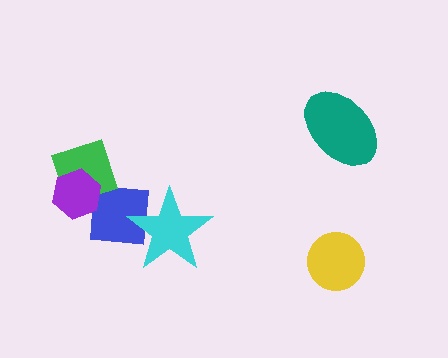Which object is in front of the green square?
The purple hexagon is in front of the green square.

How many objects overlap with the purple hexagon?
1 object overlaps with the purple hexagon.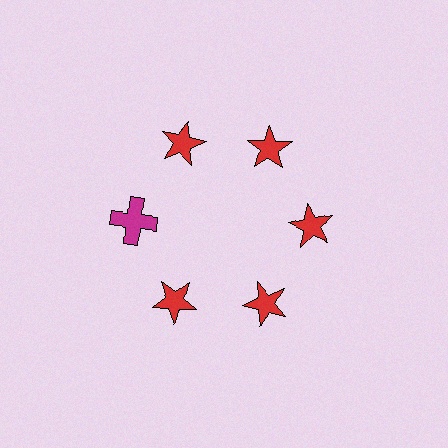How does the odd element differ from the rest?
It differs in both color (magenta instead of red) and shape (cross instead of star).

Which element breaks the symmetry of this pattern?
The magenta cross at roughly the 9 o'clock position breaks the symmetry. All other shapes are red stars.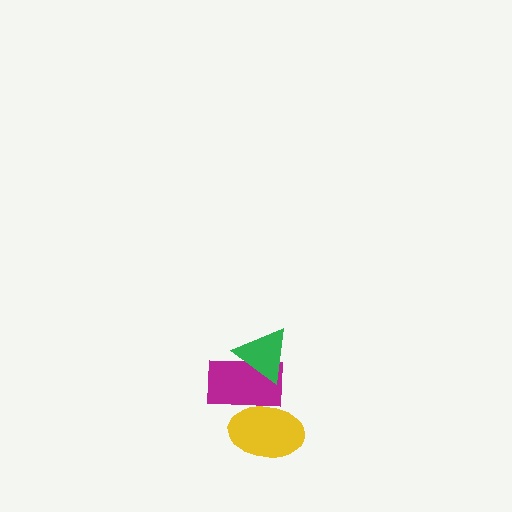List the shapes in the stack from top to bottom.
From top to bottom: the green triangle, the magenta rectangle, the yellow ellipse.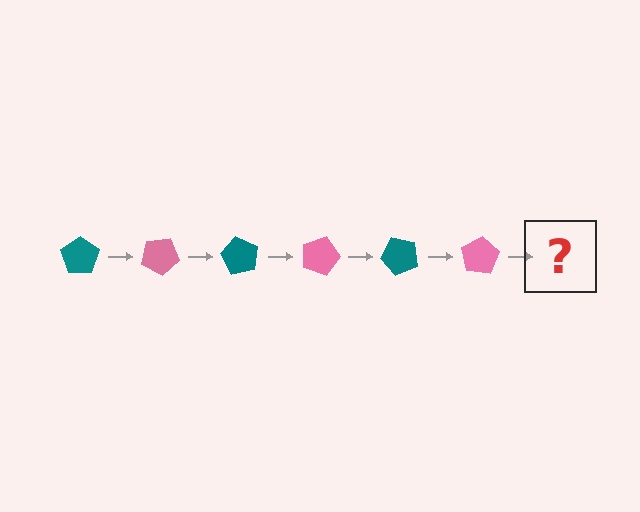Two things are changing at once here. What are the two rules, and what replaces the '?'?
The two rules are that it rotates 30 degrees each step and the color cycles through teal and pink. The '?' should be a teal pentagon, rotated 180 degrees from the start.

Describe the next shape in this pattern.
It should be a teal pentagon, rotated 180 degrees from the start.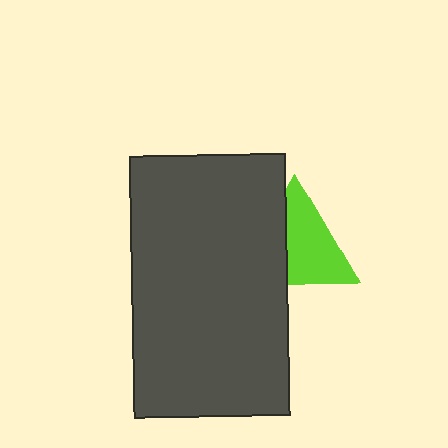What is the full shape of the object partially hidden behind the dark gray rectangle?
The partially hidden object is a lime triangle.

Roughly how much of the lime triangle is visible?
About half of it is visible (roughly 62%).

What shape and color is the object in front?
The object in front is a dark gray rectangle.